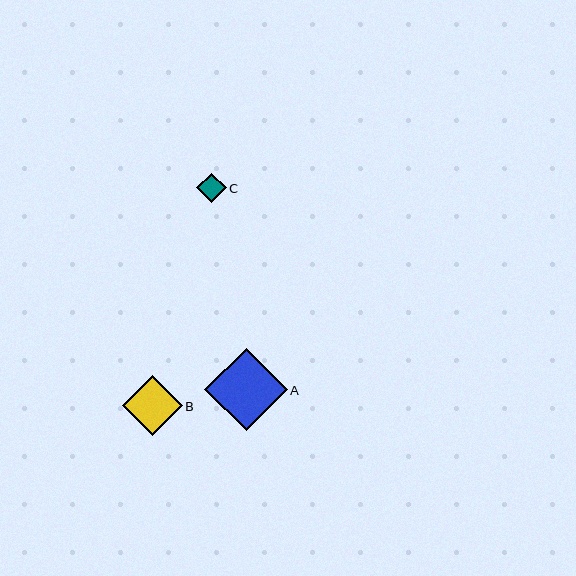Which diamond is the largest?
Diamond A is the largest with a size of approximately 82 pixels.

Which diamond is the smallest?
Diamond C is the smallest with a size of approximately 29 pixels.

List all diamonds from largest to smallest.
From largest to smallest: A, B, C.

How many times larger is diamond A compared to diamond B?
Diamond A is approximately 1.4 times the size of diamond B.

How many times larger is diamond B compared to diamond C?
Diamond B is approximately 2.0 times the size of diamond C.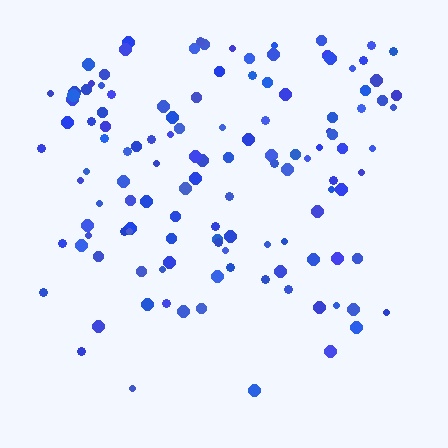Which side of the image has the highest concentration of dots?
The top.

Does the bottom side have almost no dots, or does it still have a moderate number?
Still a moderate number, just noticeably fewer than the top.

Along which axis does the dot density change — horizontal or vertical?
Vertical.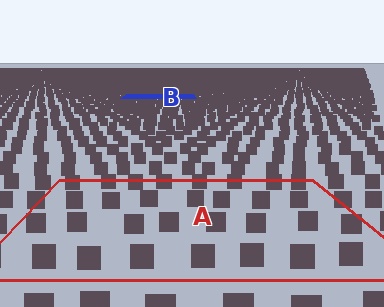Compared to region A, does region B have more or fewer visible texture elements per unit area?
Region B has more texture elements per unit area — they are packed more densely because it is farther away.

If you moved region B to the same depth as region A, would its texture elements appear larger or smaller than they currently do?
They would appear larger. At a closer depth, the same texture elements are projected at a bigger on-screen size.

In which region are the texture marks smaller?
The texture marks are smaller in region B, because it is farther away.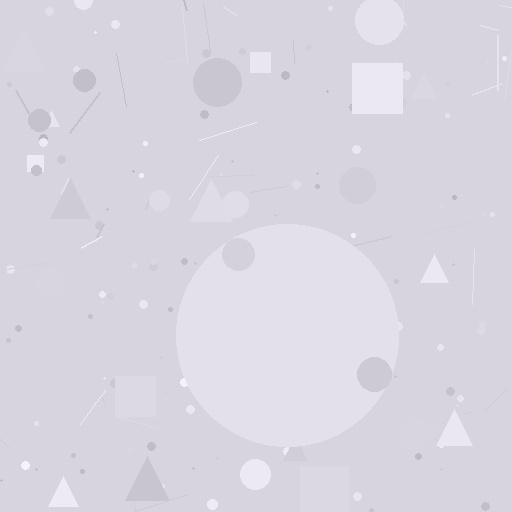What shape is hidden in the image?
A circle is hidden in the image.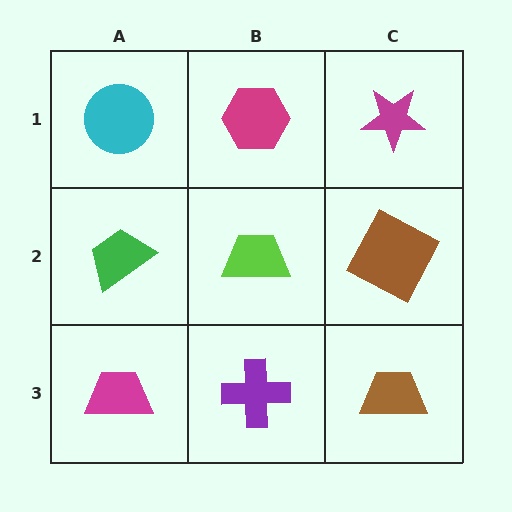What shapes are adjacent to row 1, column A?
A green trapezoid (row 2, column A), a magenta hexagon (row 1, column B).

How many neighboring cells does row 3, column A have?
2.